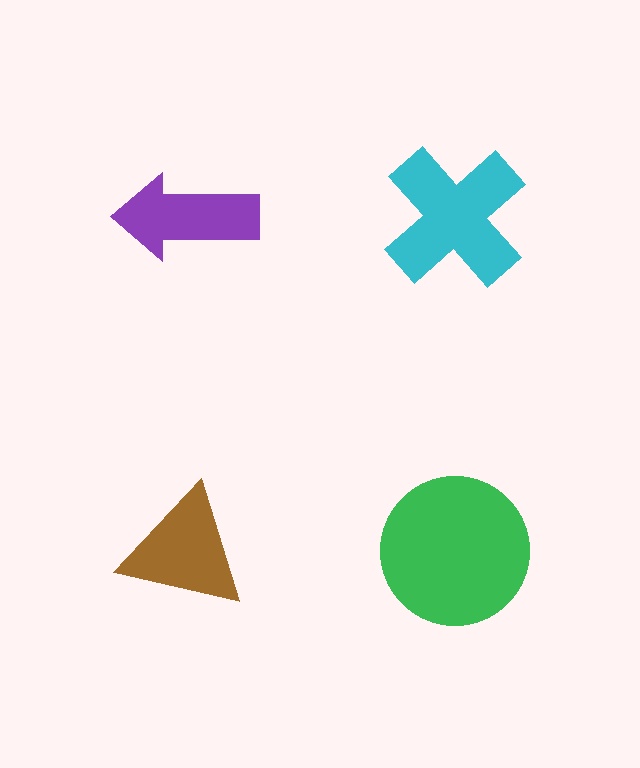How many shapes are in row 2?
2 shapes.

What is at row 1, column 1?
A purple arrow.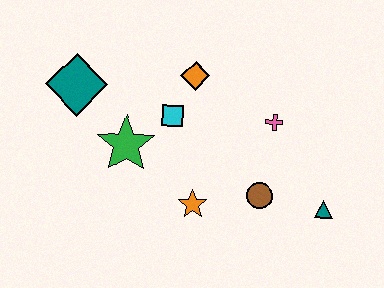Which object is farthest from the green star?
The teal triangle is farthest from the green star.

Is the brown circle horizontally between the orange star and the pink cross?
Yes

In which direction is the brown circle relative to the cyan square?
The brown circle is to the right of the cyan square.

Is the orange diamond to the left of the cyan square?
No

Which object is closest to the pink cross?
The brown circle is closest to the pink cross.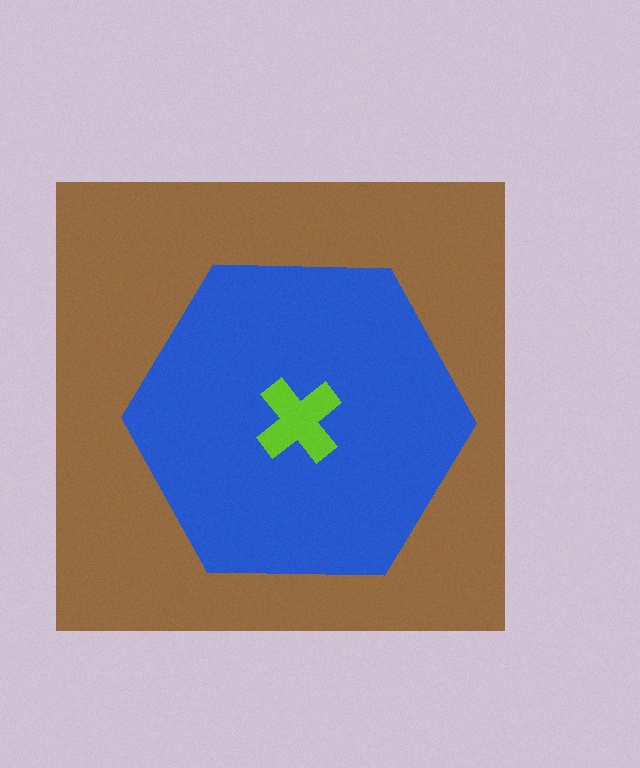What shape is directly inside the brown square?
The blue hexagon.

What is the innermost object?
The lime cross.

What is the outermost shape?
The brown square.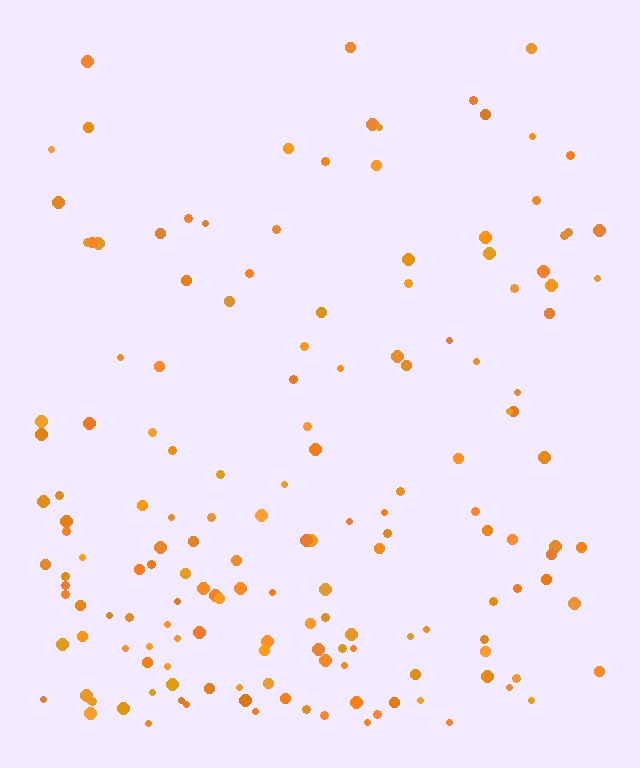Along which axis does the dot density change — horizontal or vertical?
Vertical.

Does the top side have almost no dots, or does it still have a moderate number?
Still a moderate number, just noticeably fewer than the bottom.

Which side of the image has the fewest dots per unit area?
The top.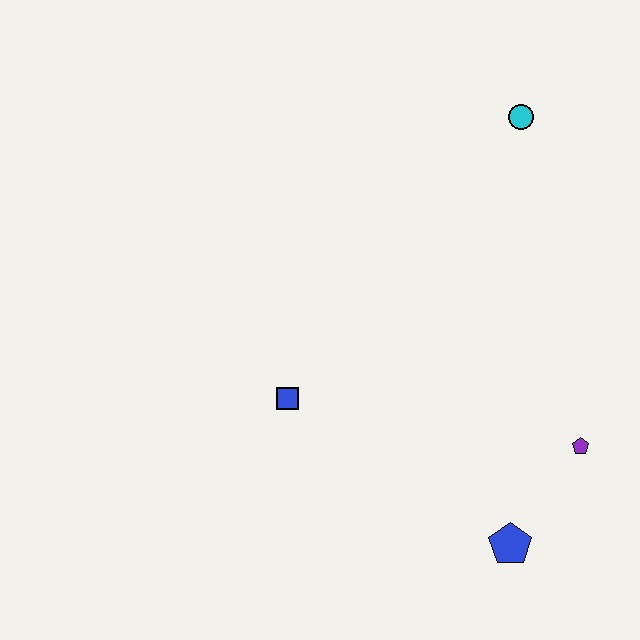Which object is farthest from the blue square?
The cyan circle is farthest from the blue square.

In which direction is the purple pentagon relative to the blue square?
The purple pentagon is to the right of the blue square.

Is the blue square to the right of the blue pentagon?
No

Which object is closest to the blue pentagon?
The purple pentagon is closest to the blue pentagon.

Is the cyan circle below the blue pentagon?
No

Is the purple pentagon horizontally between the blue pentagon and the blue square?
No